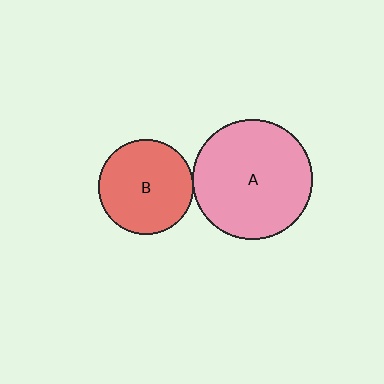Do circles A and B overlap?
Yes.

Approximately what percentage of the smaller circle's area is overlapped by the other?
Approximately 5%.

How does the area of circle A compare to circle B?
Approximately 1.6 times.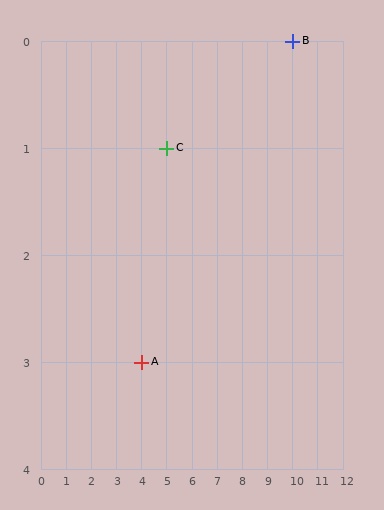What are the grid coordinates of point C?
Point C is at grid coordinates (5, 1).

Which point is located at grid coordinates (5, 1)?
Point C is at (5, 1).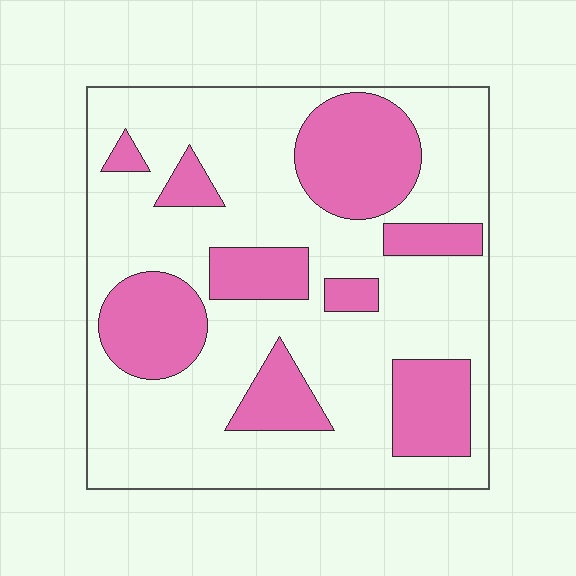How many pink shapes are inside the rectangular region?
9.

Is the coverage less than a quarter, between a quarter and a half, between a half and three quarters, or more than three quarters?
Between a quarter and a half.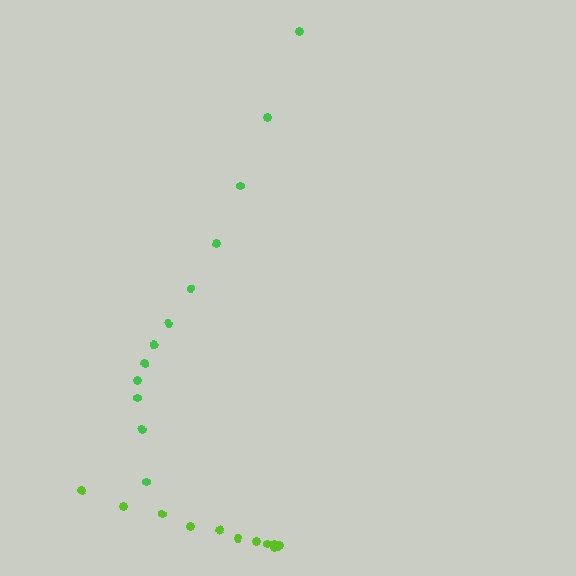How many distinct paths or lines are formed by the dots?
There are 2 distinct paths.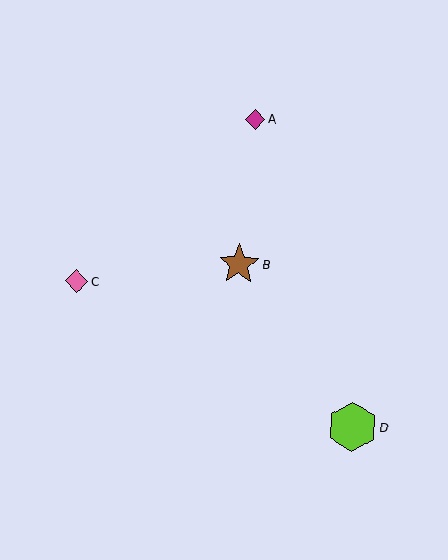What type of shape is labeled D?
Shape D is a lime hexagon.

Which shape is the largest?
The lime hexagon (labeled D) is the largest.